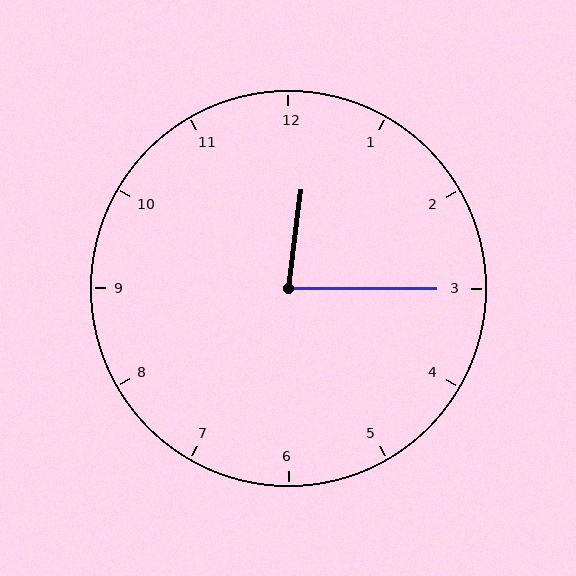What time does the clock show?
12:15.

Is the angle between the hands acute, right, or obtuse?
It is acute.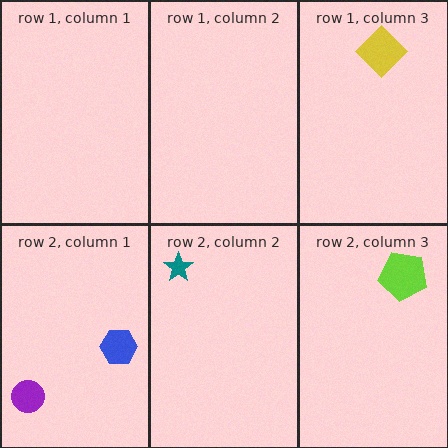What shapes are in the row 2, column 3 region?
The lime pentagon.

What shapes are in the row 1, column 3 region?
The yellow diamond.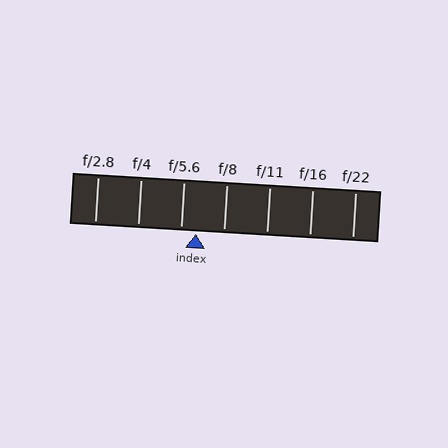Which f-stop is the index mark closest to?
The index mark is closest to f/5.6.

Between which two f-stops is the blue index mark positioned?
The index mark is between f/5.6 and f/8.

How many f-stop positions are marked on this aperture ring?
There are 7 f-stop positions marked.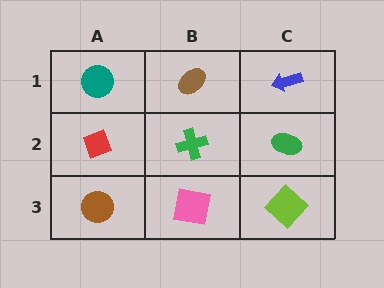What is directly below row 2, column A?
A brown circle.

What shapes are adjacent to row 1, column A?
A red diamond (row 2, column A), a brown ellipse (row 1, column B).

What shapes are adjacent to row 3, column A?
A red diamond (row 2, column A), a pink square (row 3, column B).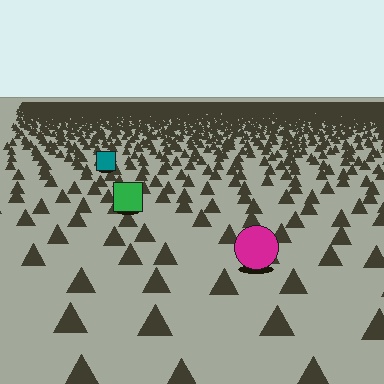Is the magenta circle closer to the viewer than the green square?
Yes. The magenta circle is closer — you can tell from the texture gradient: the ground texture is coarser near it.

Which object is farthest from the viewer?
The teal square is farthest from the viewer. It appears smaller and the ground texture around it is denser.